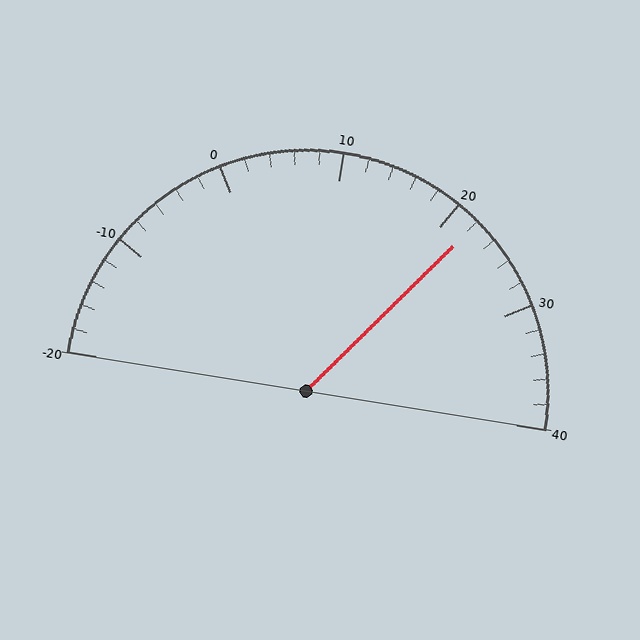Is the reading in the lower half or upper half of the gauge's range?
The reading is in the upper half of the range (-20 to 40).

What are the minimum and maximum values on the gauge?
The gauge ranges from -20 to 40.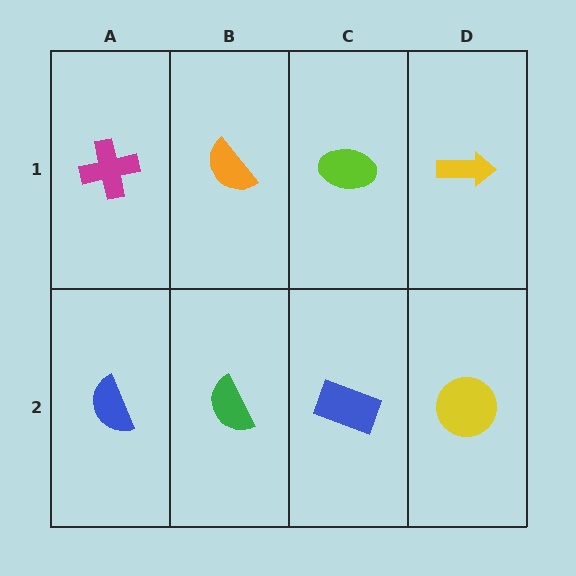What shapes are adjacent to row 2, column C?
A lime ellipse (row 1, column C), a green semicircle (row 2, column B), a yellow circle (row 2, column D).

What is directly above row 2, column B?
An orange semicircle.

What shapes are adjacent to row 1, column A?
A blue semicircle (row 2, column A), an orange semicircle (row 1, column B).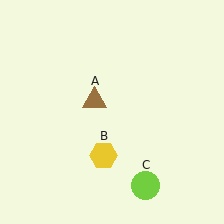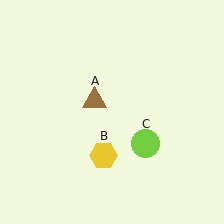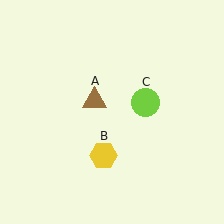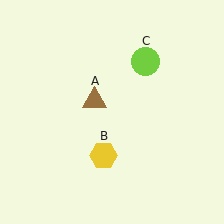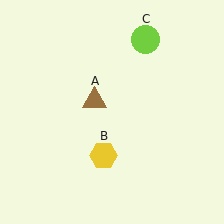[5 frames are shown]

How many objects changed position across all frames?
1 object changed position: lime circle (object C).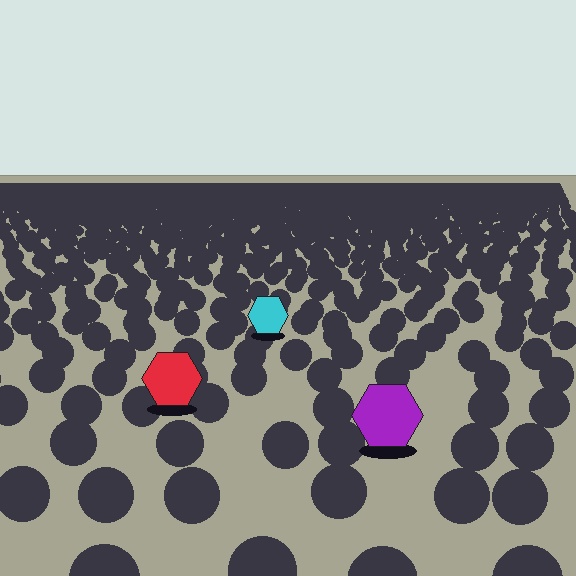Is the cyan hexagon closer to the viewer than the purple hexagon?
No. The purple hexagon is closer — you can tell from the texture gradient: the ground texture is coarser near it.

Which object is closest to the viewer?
The purple hexagon is closest. The texture marks near it are larger and more spread out.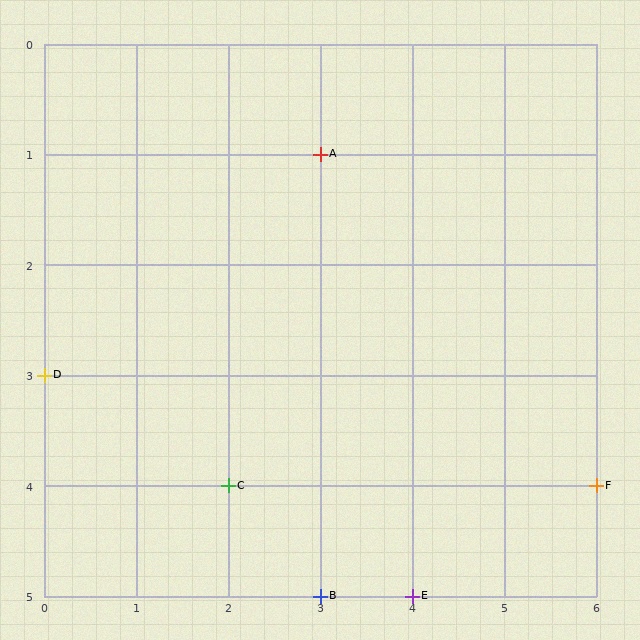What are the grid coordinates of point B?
Point B is at grid coordinates (3, 5).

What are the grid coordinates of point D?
Point D is at grid coordinates (0, 3).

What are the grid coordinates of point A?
Point A is at grid coordinates (3, 1).